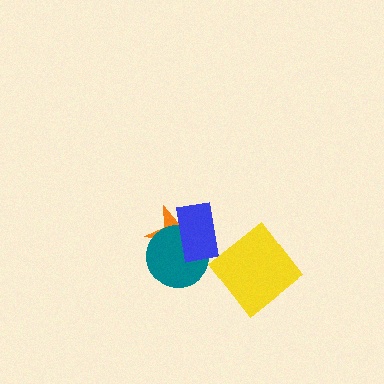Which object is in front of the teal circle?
The blue rectangle is in front of the teal circle.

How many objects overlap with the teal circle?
2 objects overlap with the teal circle.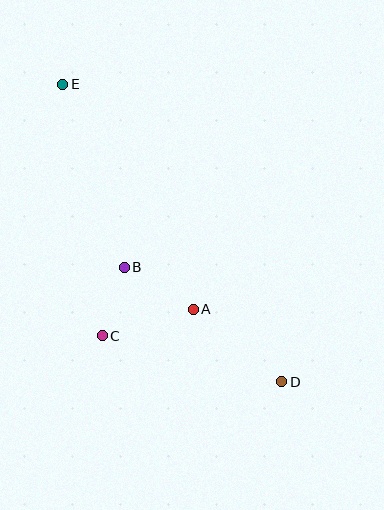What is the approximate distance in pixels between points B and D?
The distance between B and D is approximately 194 pixels.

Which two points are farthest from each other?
Points D and E are farthest from each other.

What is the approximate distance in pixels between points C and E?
The distance between C and E is approximately 255 pixels.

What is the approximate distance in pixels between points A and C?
The distance between A and C is approximately 95 pixels.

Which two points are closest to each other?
Points B and C are closest to each other.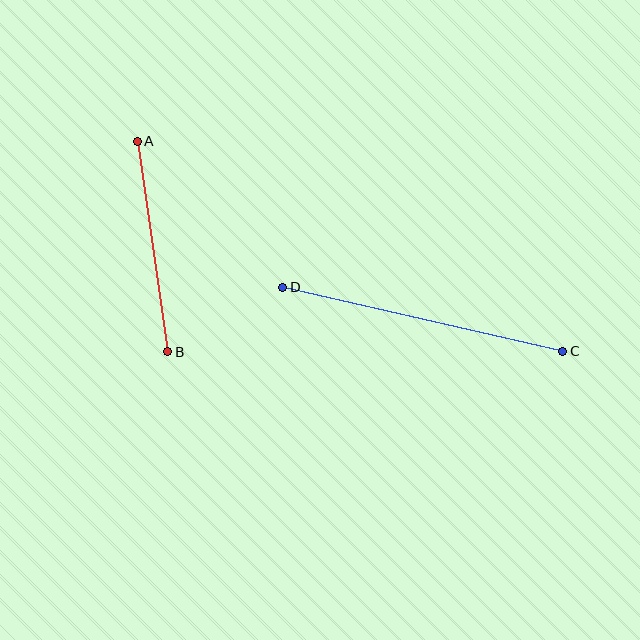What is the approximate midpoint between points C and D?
The midpoint is at approximately (423, 319) pixels.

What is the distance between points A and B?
The distance is approximately 213 pixels.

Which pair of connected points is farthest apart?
Points C and D are farthest apart.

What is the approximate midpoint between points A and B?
The midpoint is at approximately (152, 246) pixels.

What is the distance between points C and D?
The distance is approximately 287 pixels.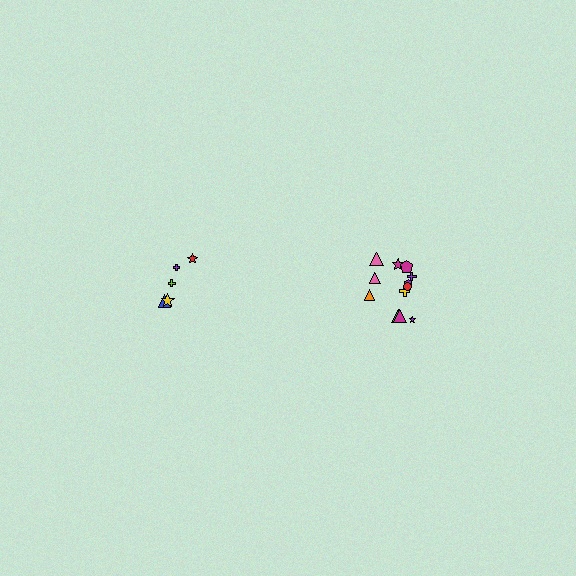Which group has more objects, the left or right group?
The right group.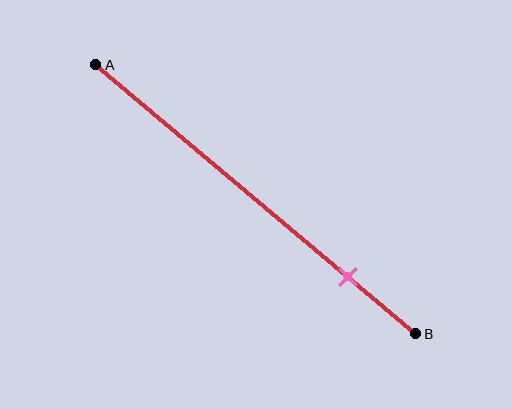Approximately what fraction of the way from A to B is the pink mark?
The pink mark is approximately 80% of the way from A to B.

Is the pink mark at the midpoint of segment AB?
No, the mark is at about 80% from A, not at the 50% midpoint.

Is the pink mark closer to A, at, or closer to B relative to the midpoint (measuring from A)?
The pink mark is closer to point B than the midpoint of segment AB.